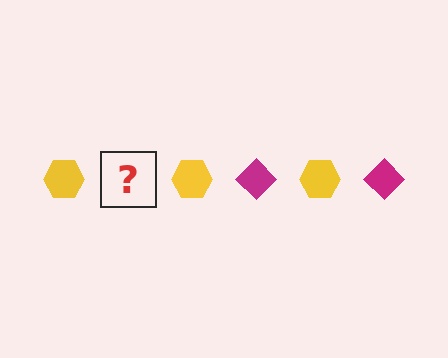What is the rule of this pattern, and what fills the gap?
The rule is that the pattern alternates between yellow hexagon and magenta diamond. The gap should be filled with a magenta diamond.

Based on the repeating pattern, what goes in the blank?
The blank should be a magenta diamond.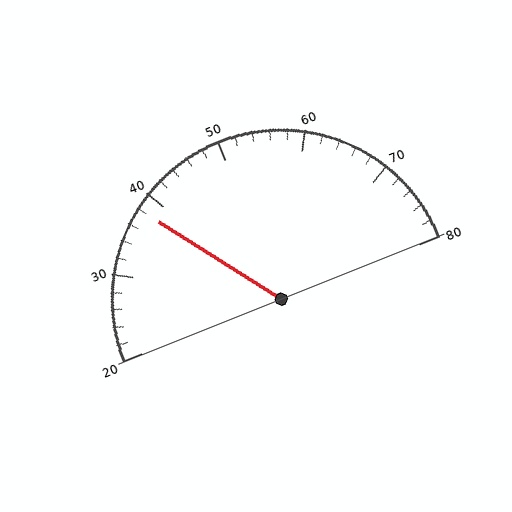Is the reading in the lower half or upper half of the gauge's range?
The reading is in the lower half of the range (20 to 80).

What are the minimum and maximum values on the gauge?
The gauge ranges from 20 to 80.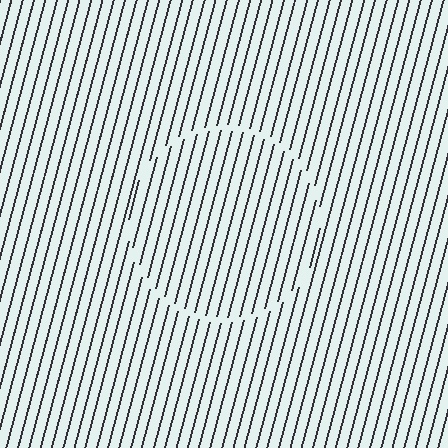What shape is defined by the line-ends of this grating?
An illusory circle. The interior of the shape contains the same grating, shifted by half a period — the contour is defined by the phase discontinuity where line-ends from the inner and outer gratings abut.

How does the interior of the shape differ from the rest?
The interior of the shape contains the same grating, shifted by half a period — the contour is defined by the phase discontinuity where line-ends from the inner and outer gratings abut.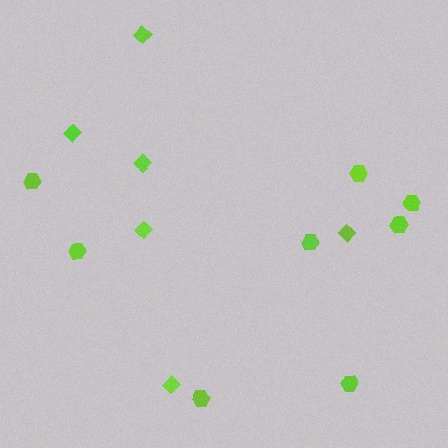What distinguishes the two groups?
There are 2 groups: one group of diamonds (6) and one group of hexagons (8).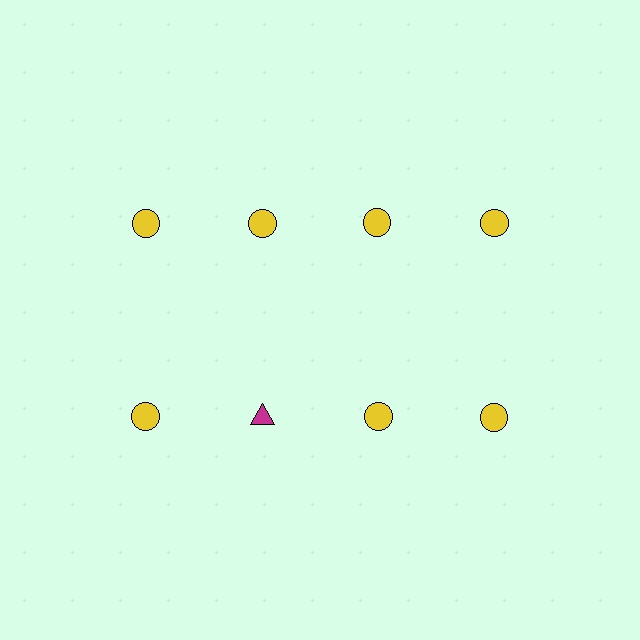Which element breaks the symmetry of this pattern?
The magenta triangle in the second row, second from left column breaks the symmetry. All other shapes are yellow circles.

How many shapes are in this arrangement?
There are 8 shapes arranged in a grid pattern.